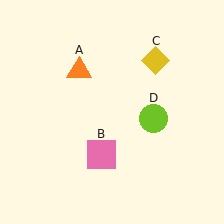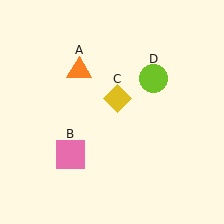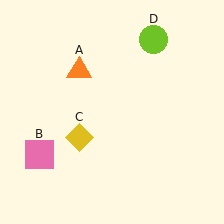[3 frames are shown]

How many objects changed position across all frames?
3 objects changed position: pink square (object B), yellow diamond (object C), lime circle (object D).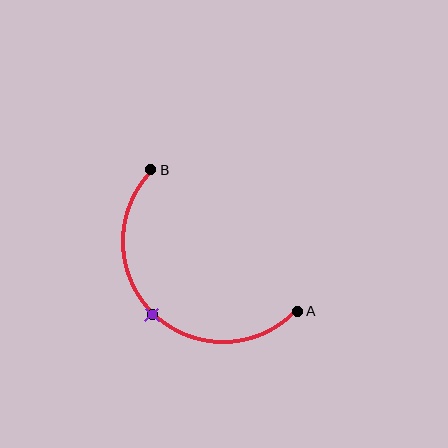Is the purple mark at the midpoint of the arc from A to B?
Yes. The purple mark lies on the arc at equal arc-length from both A and B — it is the arc midpoint.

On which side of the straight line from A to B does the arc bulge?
The arc bulges below and to the left of the straight line connecting A and B.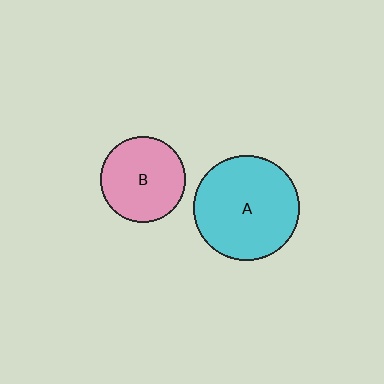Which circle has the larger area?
Circle A (cyan).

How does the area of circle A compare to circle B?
Approximately 1.5 times.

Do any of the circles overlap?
No, none of the circles overlap.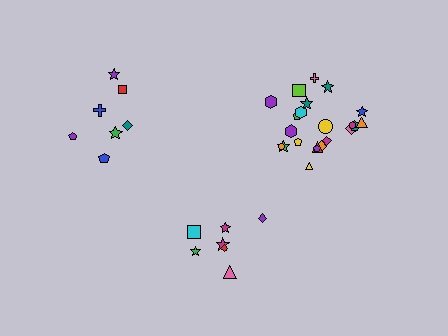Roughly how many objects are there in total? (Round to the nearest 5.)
Roughly 35 objects in total.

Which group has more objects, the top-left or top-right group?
The top-right group.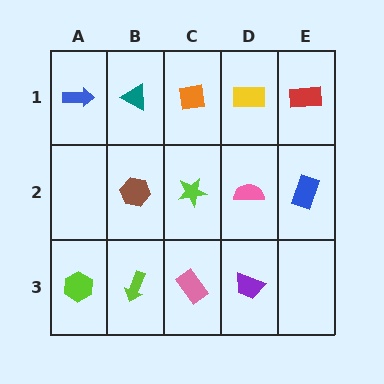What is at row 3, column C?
A pink rectangle.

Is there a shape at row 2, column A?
No, that cell is empty.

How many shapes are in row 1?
5 shapes.